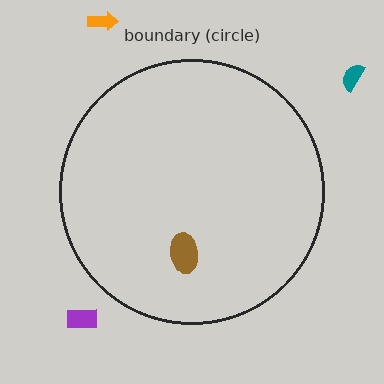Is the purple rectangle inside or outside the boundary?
Outside.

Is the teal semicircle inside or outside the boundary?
Outside.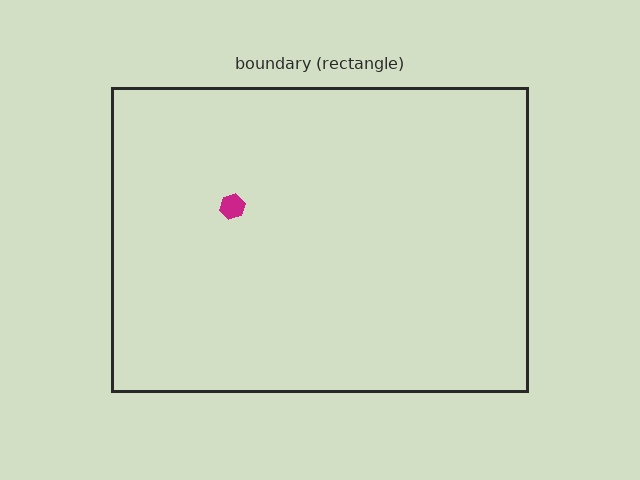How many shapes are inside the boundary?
1 inside, 0 outside.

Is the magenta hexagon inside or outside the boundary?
Inside.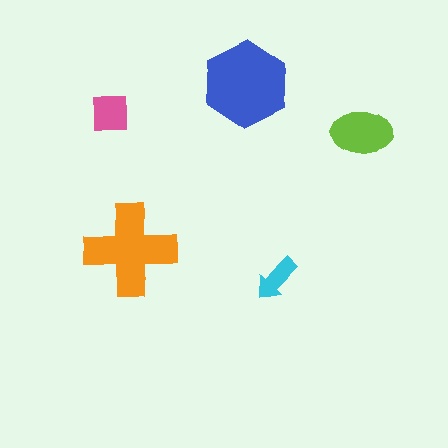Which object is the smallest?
The cyan arrow.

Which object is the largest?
The blue hexagon.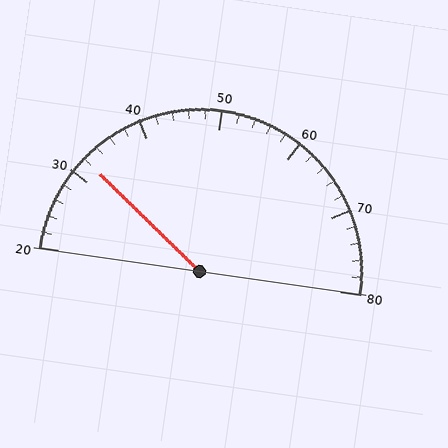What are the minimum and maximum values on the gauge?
The gauge ranges from 20 to 80.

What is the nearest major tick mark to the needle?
The nearest major tick mark is 30.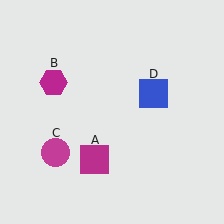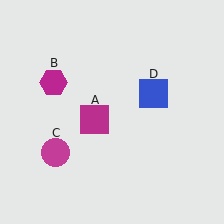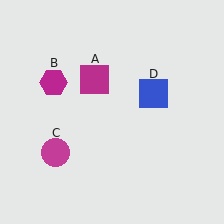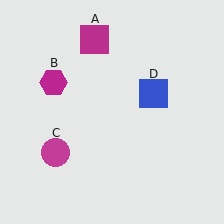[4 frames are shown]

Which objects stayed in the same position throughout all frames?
Magenta hexagon (object B) and magenta circle (object C) and blue square (object D) remained stationary.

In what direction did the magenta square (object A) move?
The magenta square (object A) moved up.